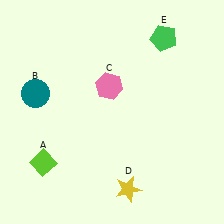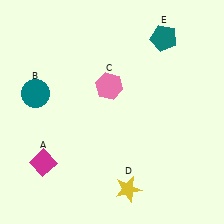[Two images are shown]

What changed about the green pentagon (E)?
In Image 1, E is green. In Image 2, it changed to teal.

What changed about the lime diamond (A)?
In Image 1, A is lime. In Image 2, it changed to magenta.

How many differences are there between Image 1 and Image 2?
There are 2 differences between the two images.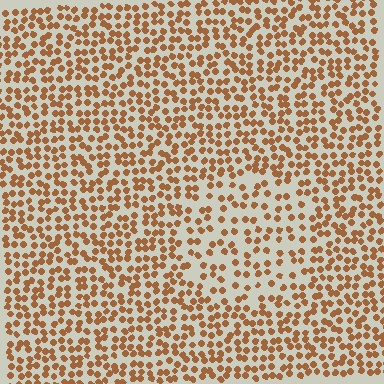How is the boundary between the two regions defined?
The boundary is defined by a change in element density (approximately 1.7x ratio). All elements are the same color, size, and shape.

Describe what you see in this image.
The image contains small brown elements arranged at two different densities. A circle-shaped region is visible where the elements are less densely packed than the surrounding area.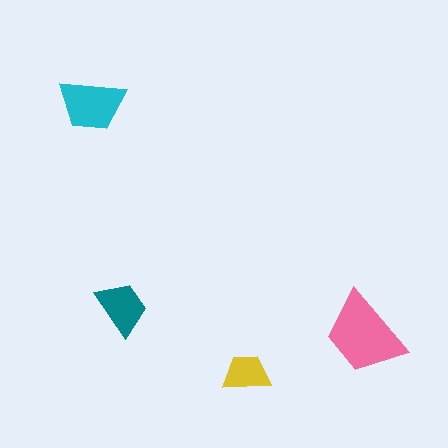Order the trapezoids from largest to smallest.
the pink one, the cyan one, the teal one, the yellow one.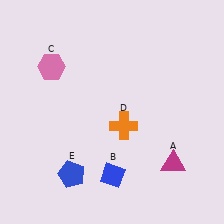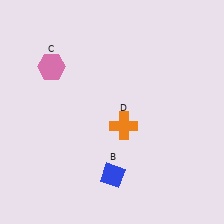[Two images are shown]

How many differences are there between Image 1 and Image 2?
There are 2 differences between the two images.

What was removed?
The blue pentagon (E), the magenta triangle (A) were removed in Image 2.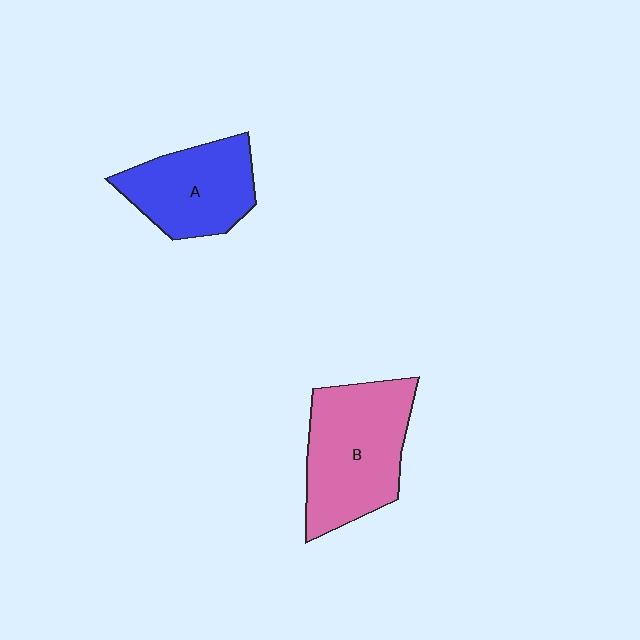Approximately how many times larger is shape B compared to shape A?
Approximately 1.3 times.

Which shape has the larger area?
Shape B (pink).